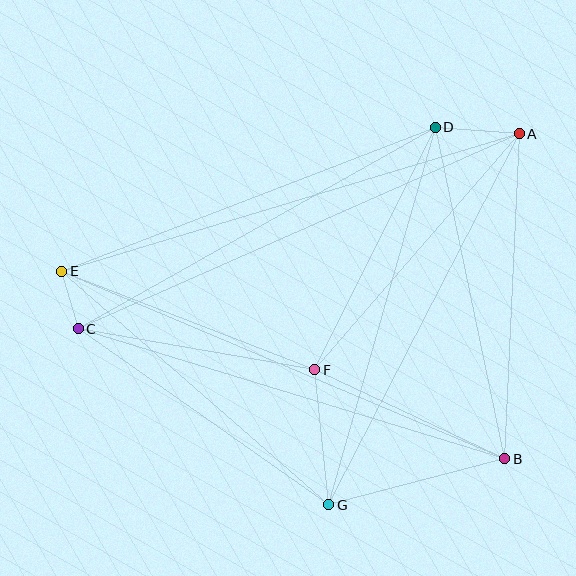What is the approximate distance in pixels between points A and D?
The distance between A and D is approximately 85 pixels.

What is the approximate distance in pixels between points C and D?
The distance between C and D is approximately 410 pixels.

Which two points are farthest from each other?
Points A and C are farthest from each other.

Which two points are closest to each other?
Points C and E are closest to each other.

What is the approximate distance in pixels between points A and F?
The distance between A and F is approximately 312 pixels.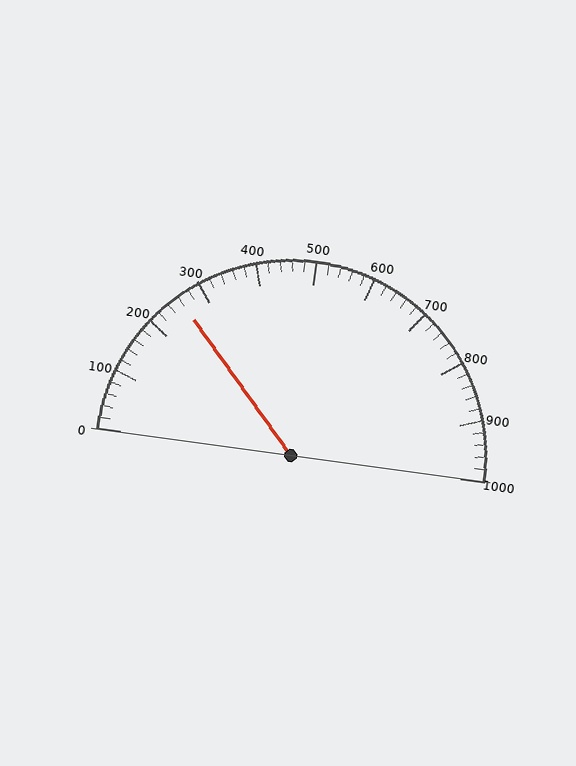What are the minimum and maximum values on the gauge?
The gauge ranges from 0 to 1000.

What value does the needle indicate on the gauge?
The needle indicates approximately 260.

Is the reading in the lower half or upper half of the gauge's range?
The reading is in the lower half of the range (0 to 1000).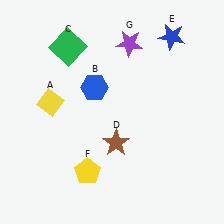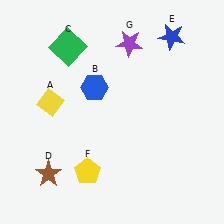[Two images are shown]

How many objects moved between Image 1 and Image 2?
1 object moved between the two images.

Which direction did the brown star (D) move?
The brown star (D) moved left.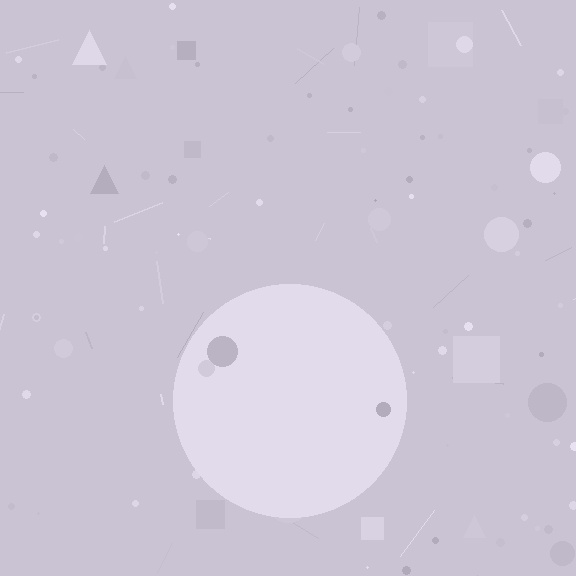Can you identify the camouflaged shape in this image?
The camouflaged shape is a circle.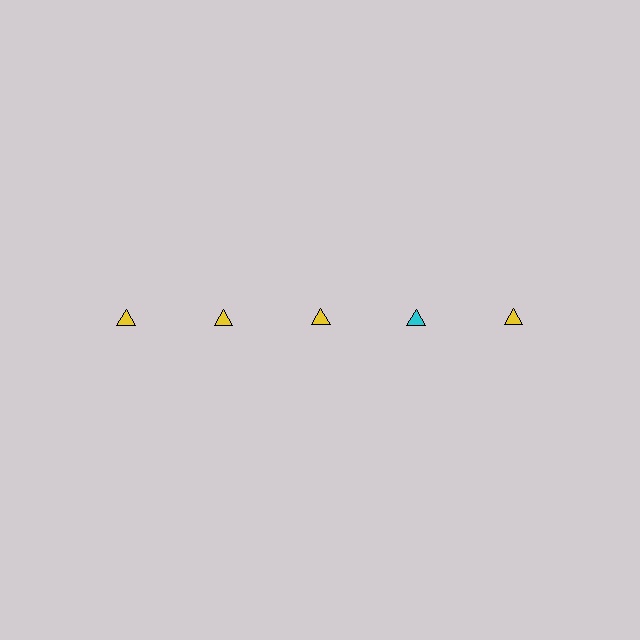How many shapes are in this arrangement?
There are 5 shapes arranged in a grid pattern.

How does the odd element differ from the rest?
It has a different color: cyan instead of yellow.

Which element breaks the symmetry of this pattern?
The cyan triangle in the top row, second from right column breaks the symmetry. All other shapes are yellow triangles.